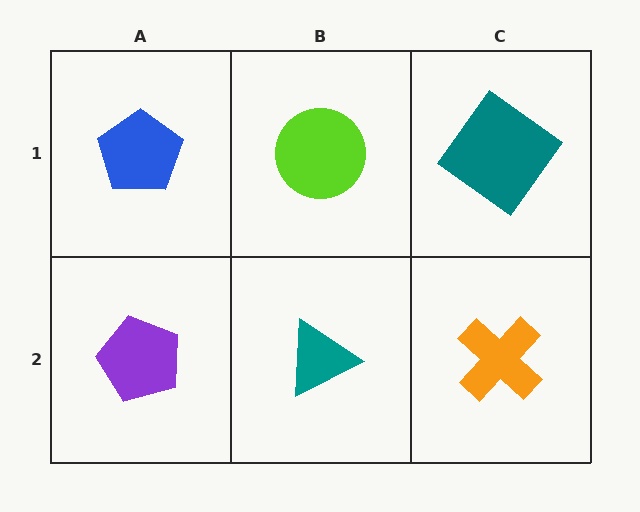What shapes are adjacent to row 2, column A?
A blue pentagon (row 1, column A), a teal triangle (row 2, column B).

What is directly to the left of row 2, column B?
A purple pentagon.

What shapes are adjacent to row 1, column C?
An orange cross (row 2, column C), a lime circle (row 1, column B).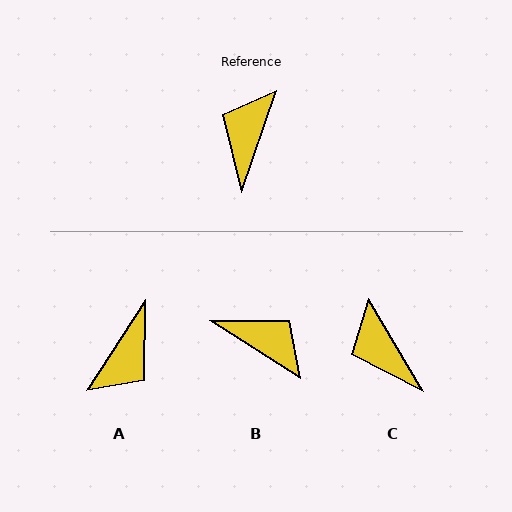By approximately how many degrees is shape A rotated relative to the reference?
Approximately 166 degrees counter-clockwise.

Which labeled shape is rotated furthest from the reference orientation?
A, about 166 degrees away.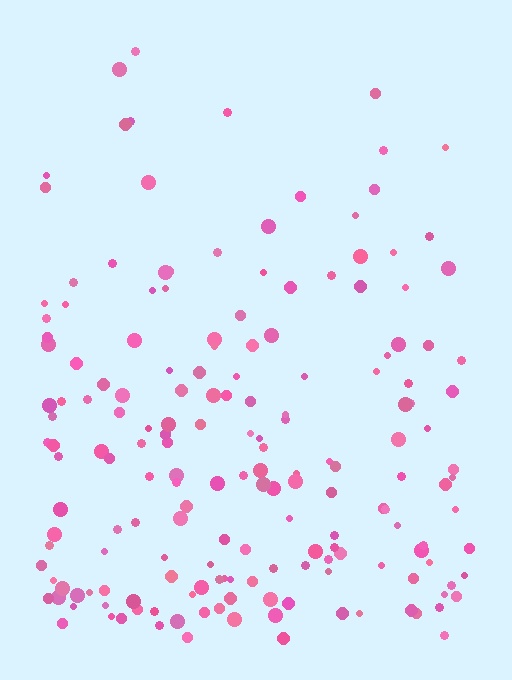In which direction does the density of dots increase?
From top to bottom, with the bottom side densest.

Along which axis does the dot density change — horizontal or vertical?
Vertical.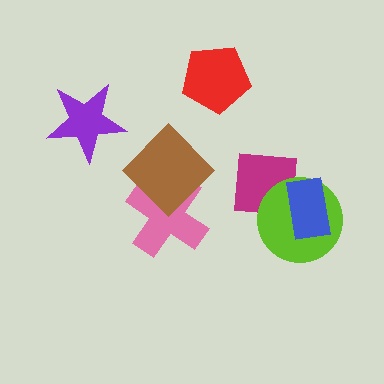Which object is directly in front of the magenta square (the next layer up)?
The lime circle is directly in front of the magenta square.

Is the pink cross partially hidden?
Yes, it is partially covered by another shape.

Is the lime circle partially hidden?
Yes, it is partially covered by another shape.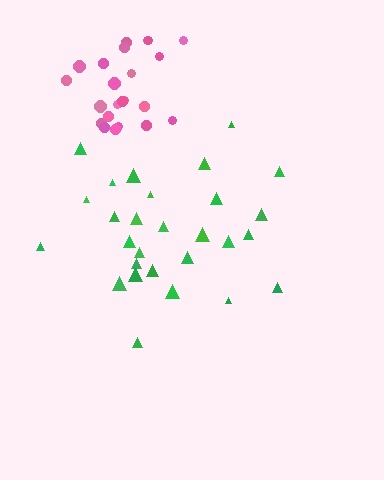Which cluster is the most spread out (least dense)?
Green.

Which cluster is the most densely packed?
Pink.